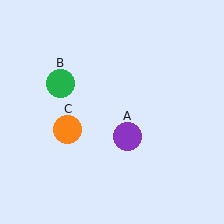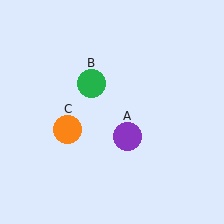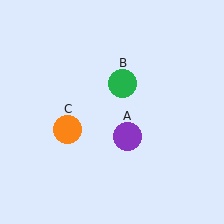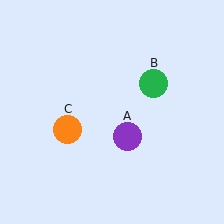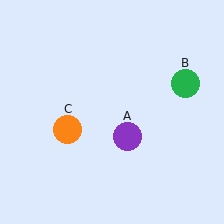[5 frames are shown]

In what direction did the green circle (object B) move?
The green circle (object B) moved right.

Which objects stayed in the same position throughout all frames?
Purple circle (object A) and orange circle (object C) remained stationary.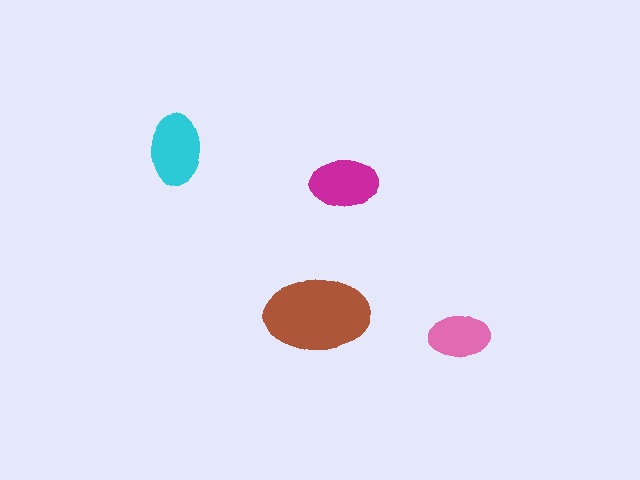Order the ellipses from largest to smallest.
the brown one, the cyan one, the magenta one, the pink one.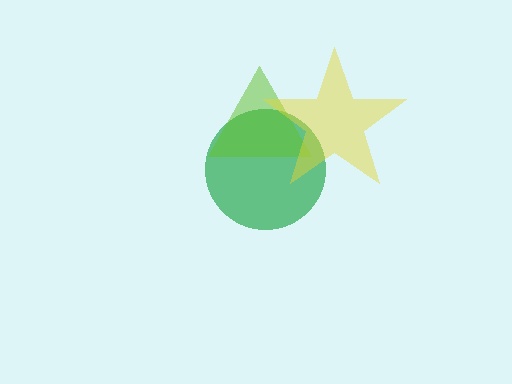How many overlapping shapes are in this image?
There are 3 overlapping shapes in the image.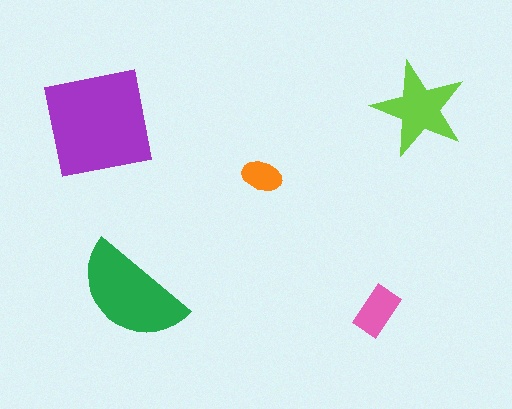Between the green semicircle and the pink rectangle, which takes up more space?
The green semicircle.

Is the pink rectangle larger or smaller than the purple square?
Smaller.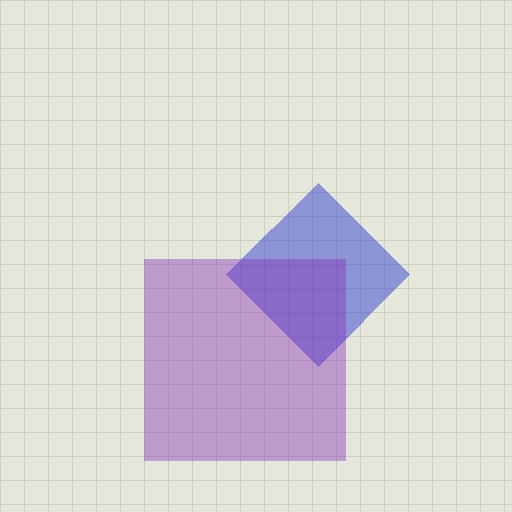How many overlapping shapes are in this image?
There are 2 overlapping shapes in the image.